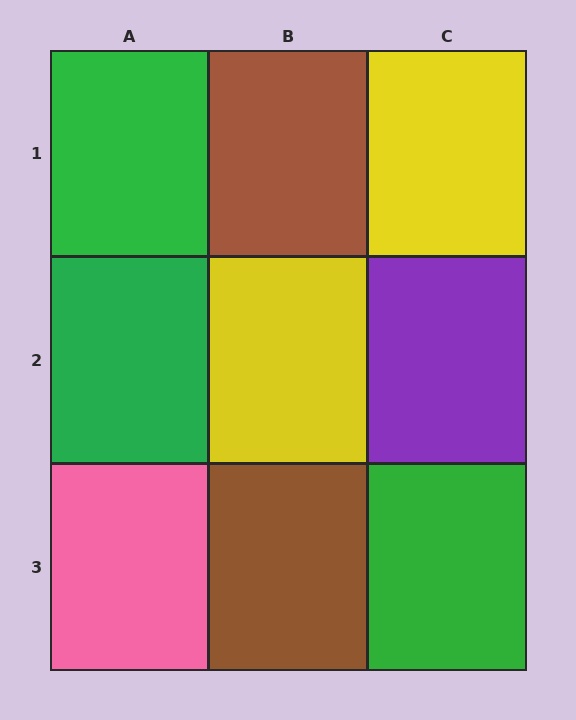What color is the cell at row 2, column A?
Green.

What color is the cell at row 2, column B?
Yellow.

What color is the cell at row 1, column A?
Green.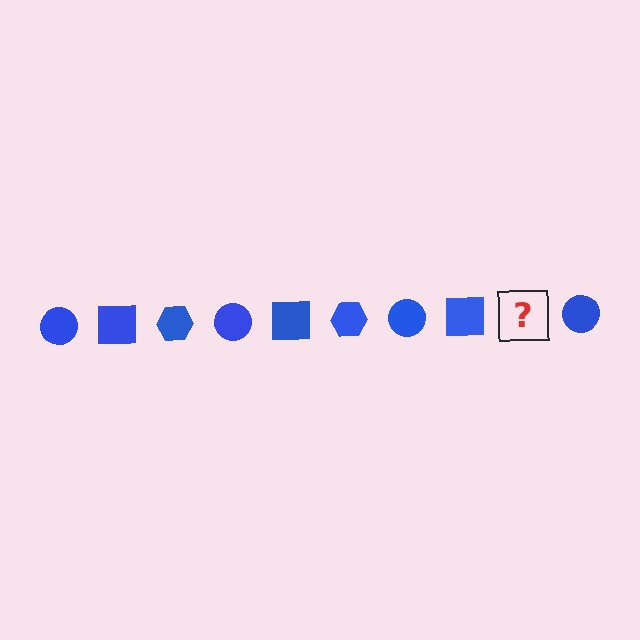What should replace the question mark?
The question mark should be replaced with a blue hexagon.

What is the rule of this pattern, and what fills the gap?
The rule is that the pattern cycles through circle, square, hexagon shapes in blue. The gap should be filled with a blue hexagon.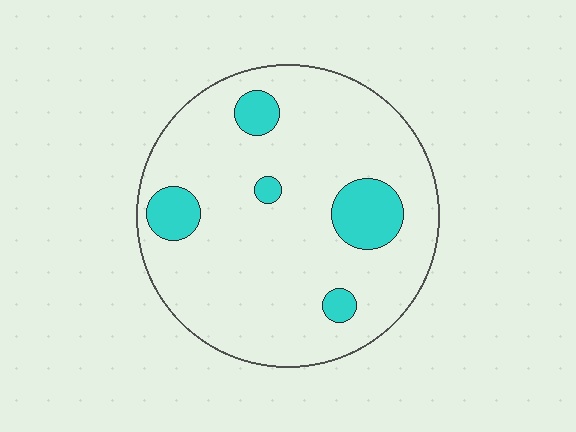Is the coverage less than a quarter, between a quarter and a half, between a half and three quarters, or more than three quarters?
Less than a quarter.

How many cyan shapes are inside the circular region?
5.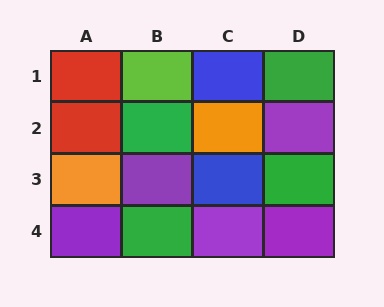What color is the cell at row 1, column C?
Blue.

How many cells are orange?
2 cells are orange.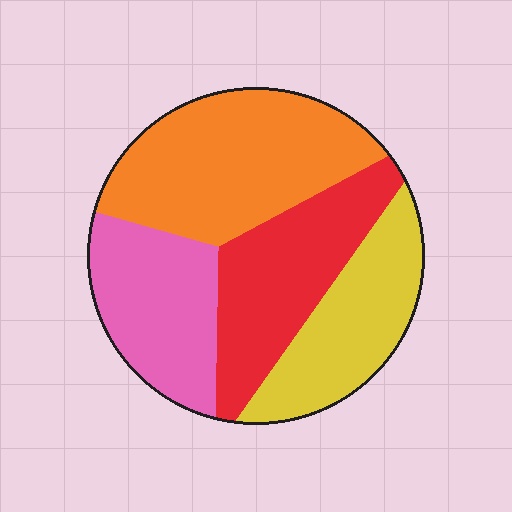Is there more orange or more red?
Orange.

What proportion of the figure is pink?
Pink takes up less than a quarter of the figure.